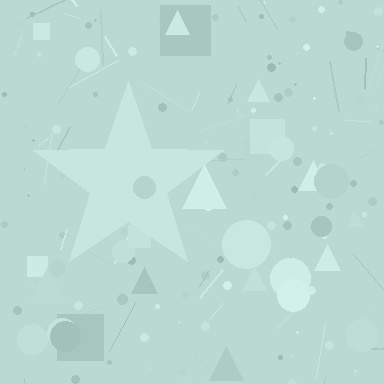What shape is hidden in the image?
A star is hidden in the image.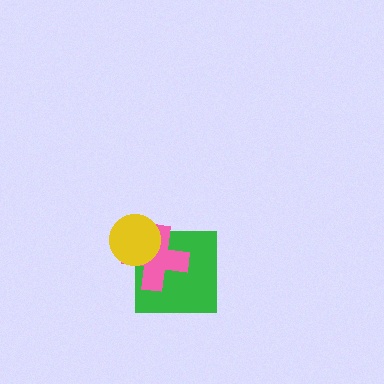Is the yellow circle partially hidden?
No, no other shape covers it.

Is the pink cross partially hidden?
Yes, it is partially covered by another shape.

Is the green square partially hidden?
Yes, it is partially covered by another shape.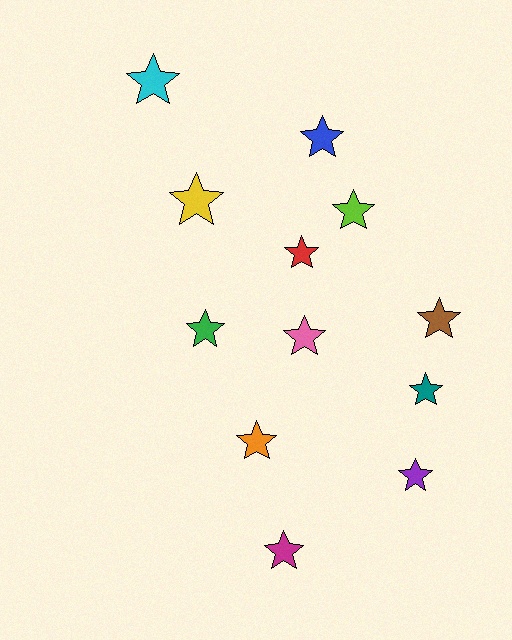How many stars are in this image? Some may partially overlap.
There are 12 stars.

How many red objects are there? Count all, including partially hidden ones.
There is 1 red object.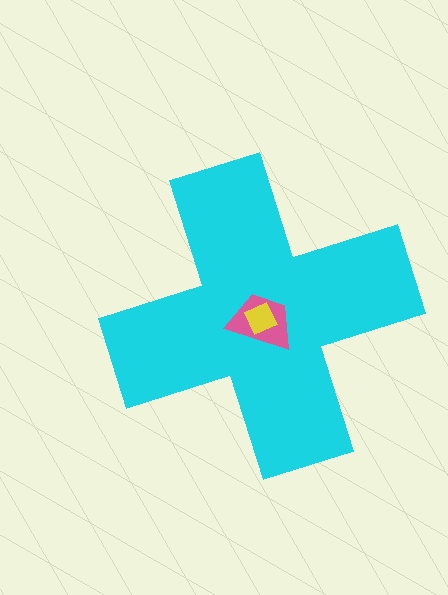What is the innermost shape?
The yellow diamond.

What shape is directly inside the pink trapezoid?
The yellow diamond.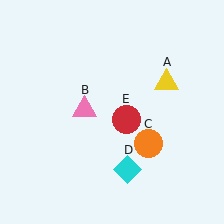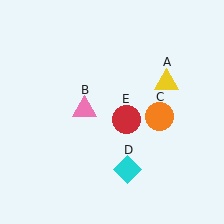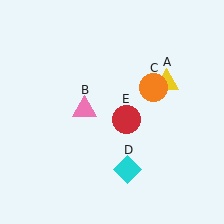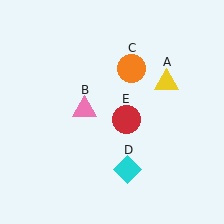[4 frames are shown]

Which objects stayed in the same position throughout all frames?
Yellow triangle (object A) and pink triangle (object B) and cyan diamond (object D) and red circle (object E) remained stationary.